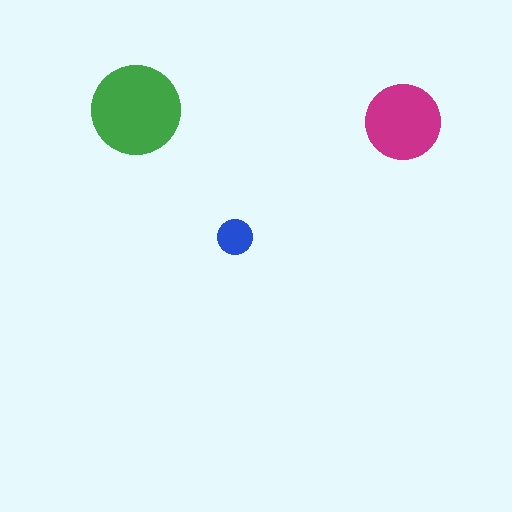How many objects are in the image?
There are 3 objects in the image.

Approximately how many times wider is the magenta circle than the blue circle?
About 2 times wider.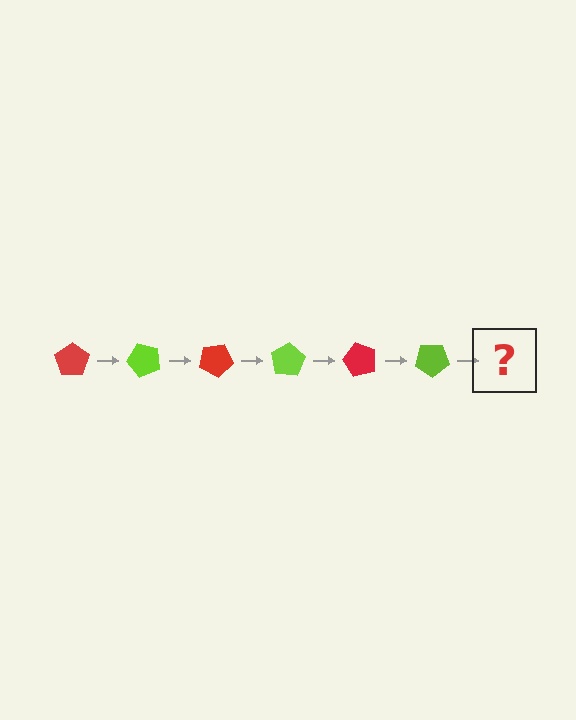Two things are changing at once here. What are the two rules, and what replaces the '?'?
The two rules are that it rotates 50 degrees each step and the color cycles through red and lime. The '?' should be a red pentagon, rotated 300 degrees from the start.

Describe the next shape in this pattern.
It should be a red pentagon, rotated 300 degrees from the start.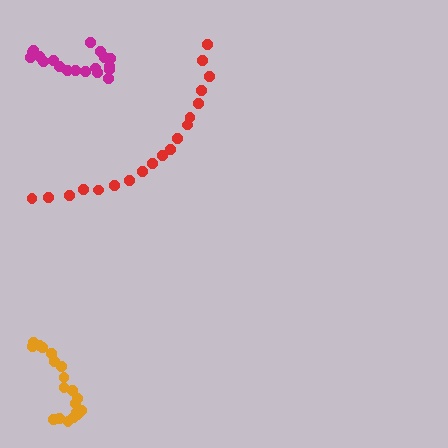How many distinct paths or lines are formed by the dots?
There are 3 distinct paths.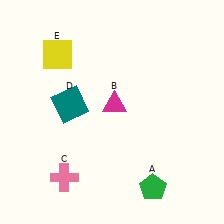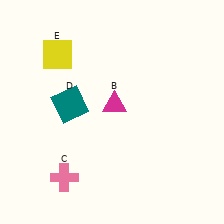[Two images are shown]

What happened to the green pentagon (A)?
The green pentagon (A) was removed in Image 2. It was in the bottom-right area of Image 1.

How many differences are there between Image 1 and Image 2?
There is 1 difference between the two images.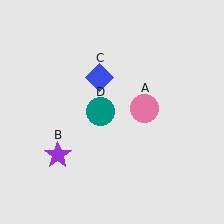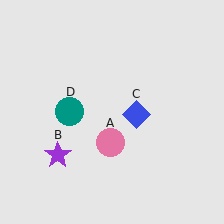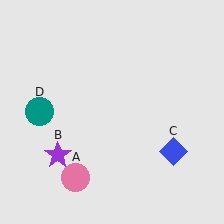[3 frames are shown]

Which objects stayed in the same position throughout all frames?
Purple star (object B) remained stationary.